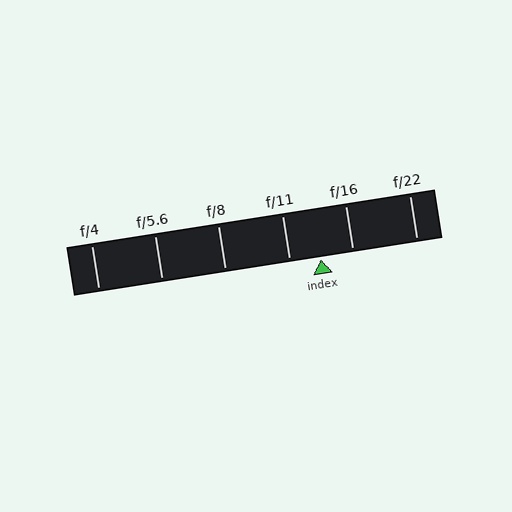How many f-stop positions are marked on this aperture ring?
There are 6 f-stop positions marked.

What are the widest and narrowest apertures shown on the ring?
The widest aperture shown is f/4 and the narrowest is f/22.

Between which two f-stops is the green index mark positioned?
The index mark is between f/11 and f/16.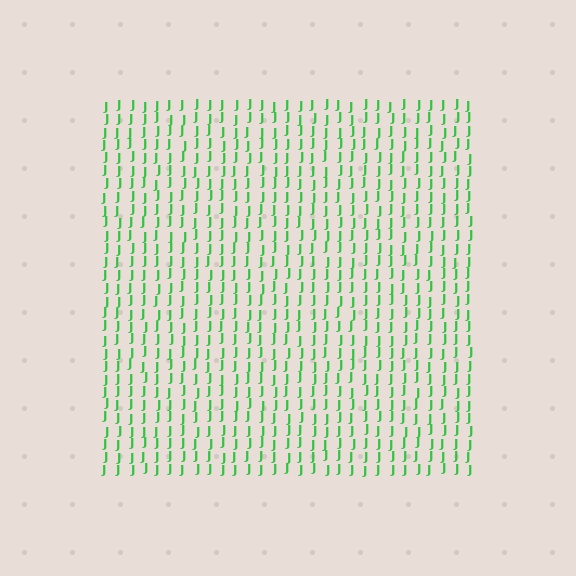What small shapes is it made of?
It is made of small letter J's.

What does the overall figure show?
The overall figure shows a square.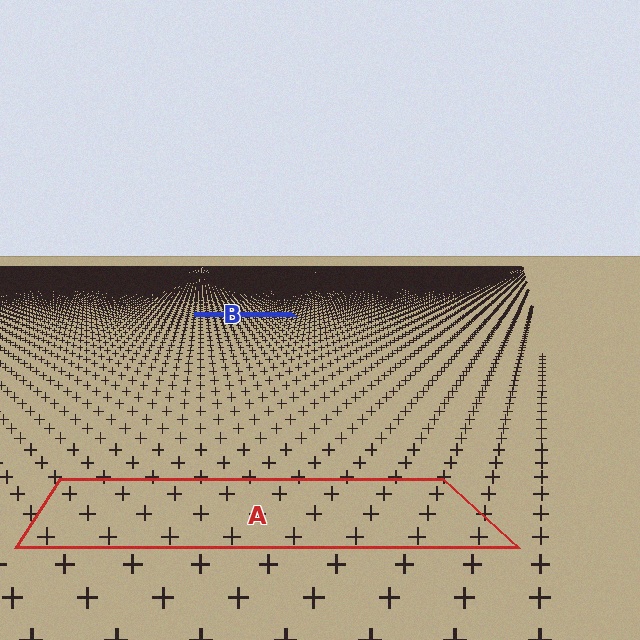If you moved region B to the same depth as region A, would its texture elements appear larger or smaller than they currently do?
They would appear larger. At a closer depth, the same texture elements are projected at a bigger on-screen size.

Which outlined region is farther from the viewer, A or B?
Region B is farther from the viewer — the texture elements inside it appear smaller and more densely packed.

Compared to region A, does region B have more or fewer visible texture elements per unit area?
Region B has more texture elements per unit area — they are packed more densely because it is farther away.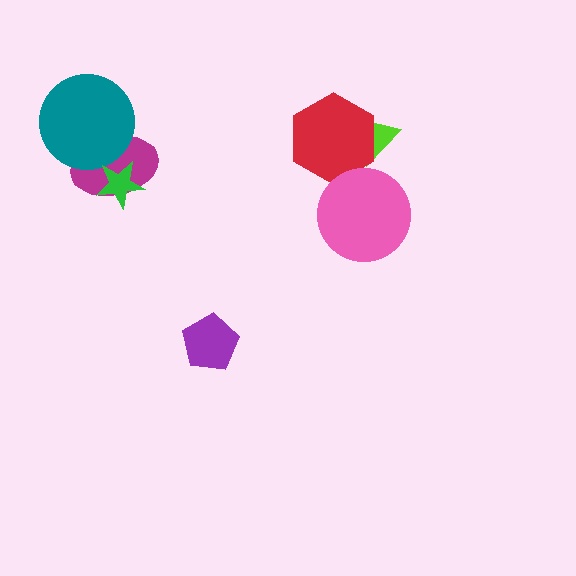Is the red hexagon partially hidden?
Yes, it is partially covered by another shape.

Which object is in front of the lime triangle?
The red hexagon is in front of the lime triangle.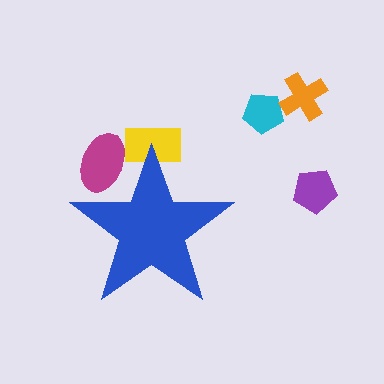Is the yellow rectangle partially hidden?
Yes, the yellow rectangle is partially hidden behind the blue star.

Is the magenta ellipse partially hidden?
Yes, the magenta ellipse is partially hidden behind the blue star.